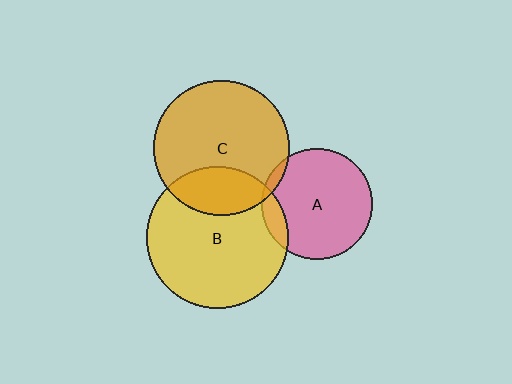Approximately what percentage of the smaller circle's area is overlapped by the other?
Approximately 25%.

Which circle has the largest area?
Circle B (yellow).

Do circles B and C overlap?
Yes.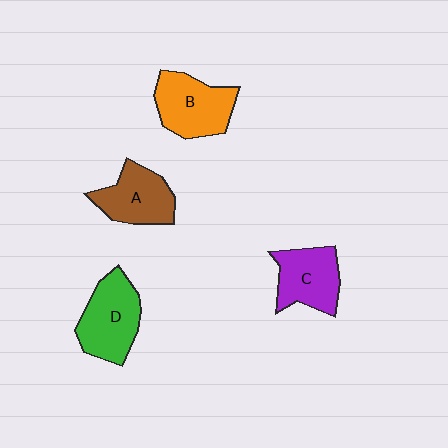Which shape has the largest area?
Shape D (green).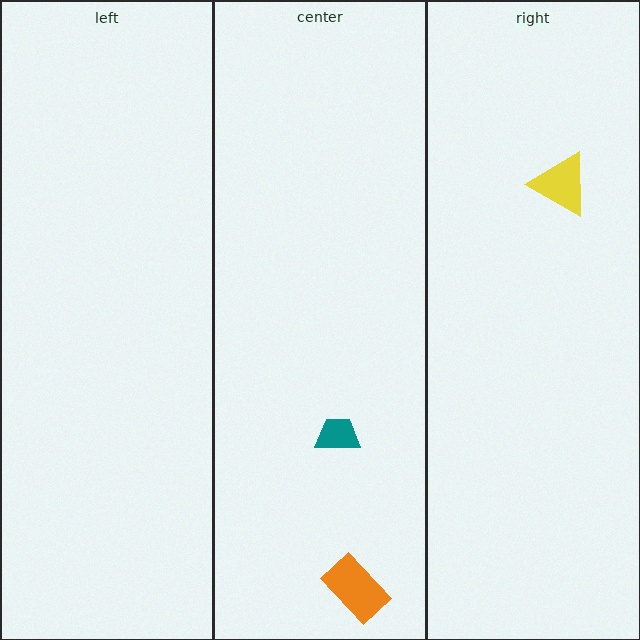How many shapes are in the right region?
1.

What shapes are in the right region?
The yellow triangle.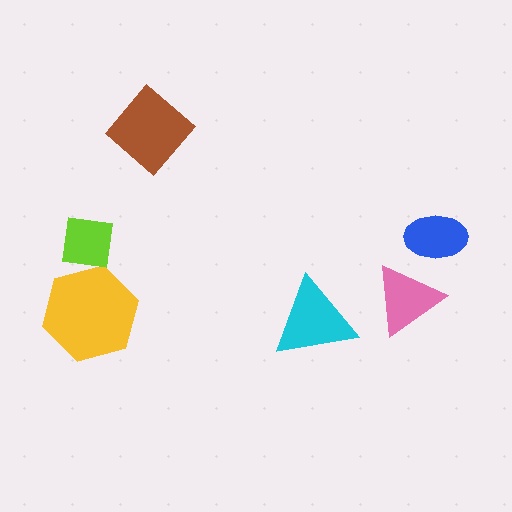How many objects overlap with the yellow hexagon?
1 object overlaps with the yellow hexagon.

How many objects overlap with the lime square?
1 object overlaps with the lime square.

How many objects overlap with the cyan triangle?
0 objects overlap with the cyan triangle.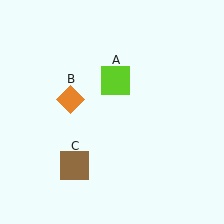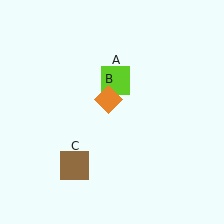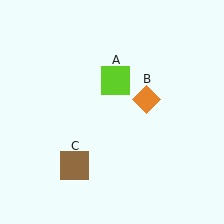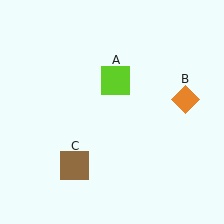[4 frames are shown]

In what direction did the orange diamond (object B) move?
The orange diamond (object B) moved right.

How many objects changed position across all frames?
1 object changed position: orange diamond (object B).